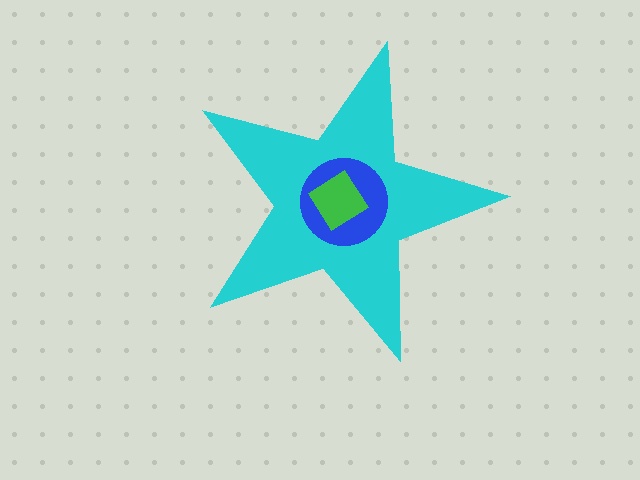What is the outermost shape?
The cyan star.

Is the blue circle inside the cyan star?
Yes.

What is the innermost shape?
The green diamond.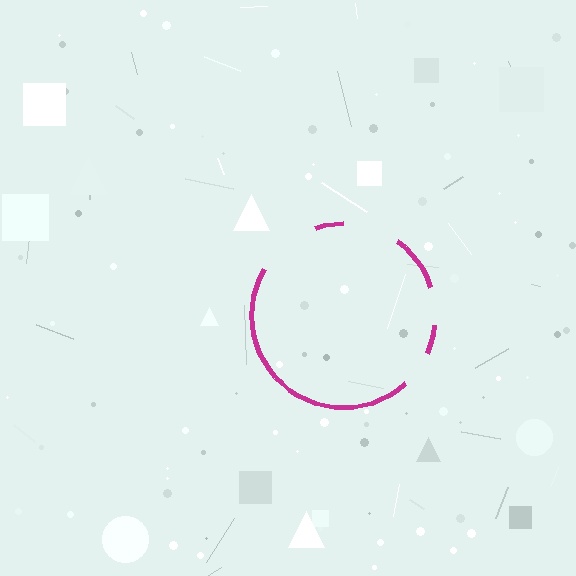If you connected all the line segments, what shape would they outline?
They would outline a circle.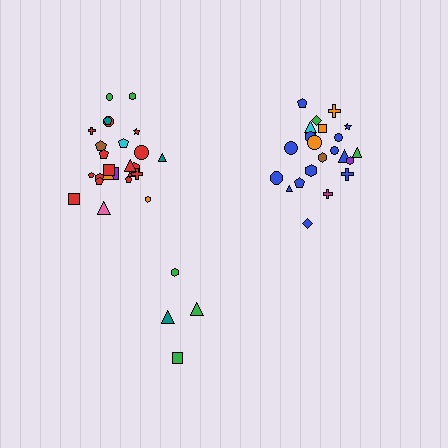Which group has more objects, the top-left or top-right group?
The top-left group.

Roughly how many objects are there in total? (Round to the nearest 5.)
Roughly 50 objects in total.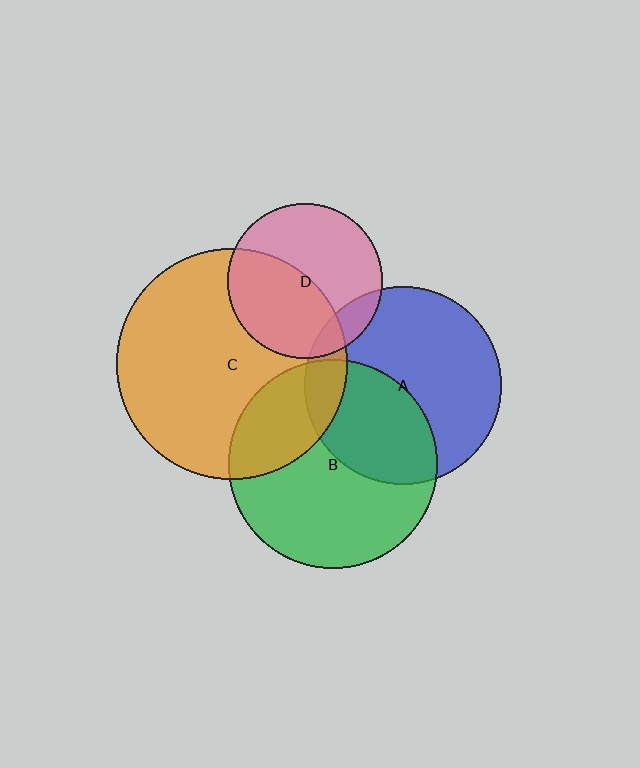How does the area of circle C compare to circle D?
Approximately 2.2 times.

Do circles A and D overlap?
Yes.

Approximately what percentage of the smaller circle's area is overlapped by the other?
Approximately 10%.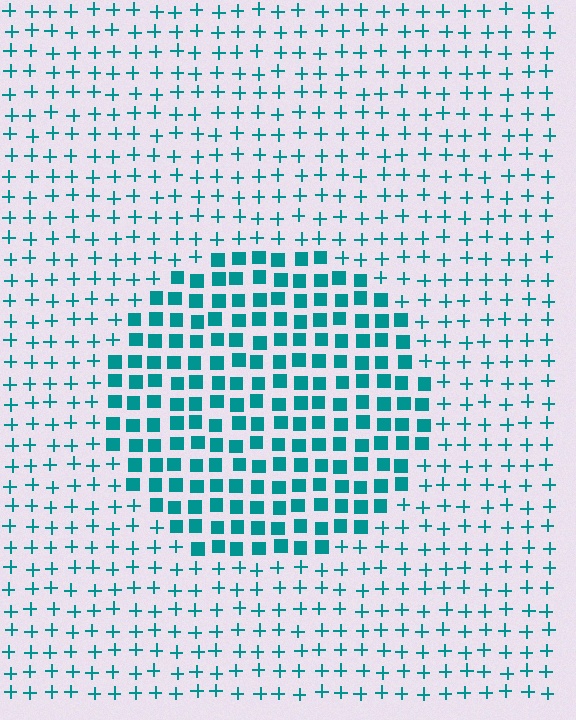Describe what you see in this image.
The image is filled with small teal elements arranged in a uniform grid. A circle-shaped region contains squares, while the surrounding area contains plus signs. The boundary is defined purely by the change in element shape.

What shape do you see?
I see a circle.